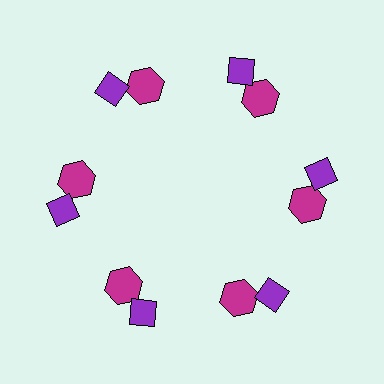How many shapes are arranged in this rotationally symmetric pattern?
There are 12 shapes, arranged in 6 groups of 2.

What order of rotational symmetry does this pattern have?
This pattern has 6-fold rotational symmetry.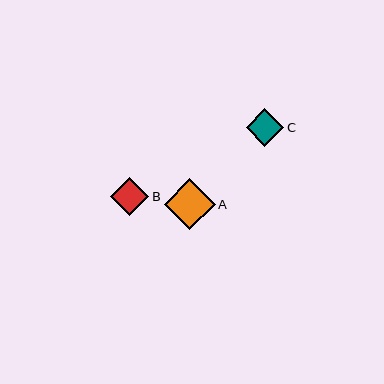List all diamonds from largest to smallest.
From largest to smallest: A, B, C.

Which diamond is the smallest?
Diamond C is the smallest with a size of approximately 37 pixels.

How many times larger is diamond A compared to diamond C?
Diamond A is approximately 1.3 times the size of diamond C.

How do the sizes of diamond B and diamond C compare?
Diamond B and diamond C are approximately the same size.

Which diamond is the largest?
Diamond A is the largest with a size of approximately 51 pixels.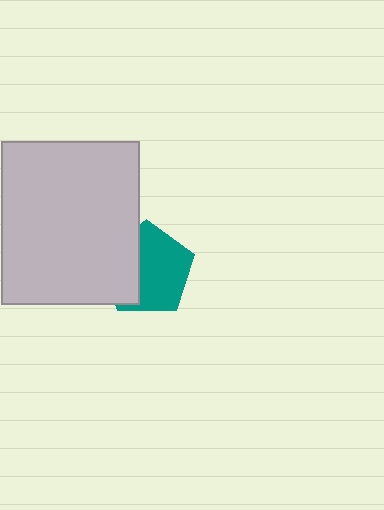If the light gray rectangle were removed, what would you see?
You would see the complete teal pentagon.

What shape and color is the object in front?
The object in front is a light gray rectangle.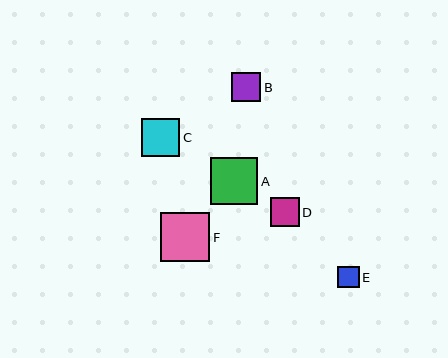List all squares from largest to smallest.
From largest to smallest: F, A, C, B, D, E.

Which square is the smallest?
Square E is the smallest with a size of approximately 22 pixels.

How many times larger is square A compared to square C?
Square A is approximately 1.2 times the size of square C.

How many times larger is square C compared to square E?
Square C is approximately 1.8 times the size of square E.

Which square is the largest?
Square F is the largest with a size of approximately 49 pixels.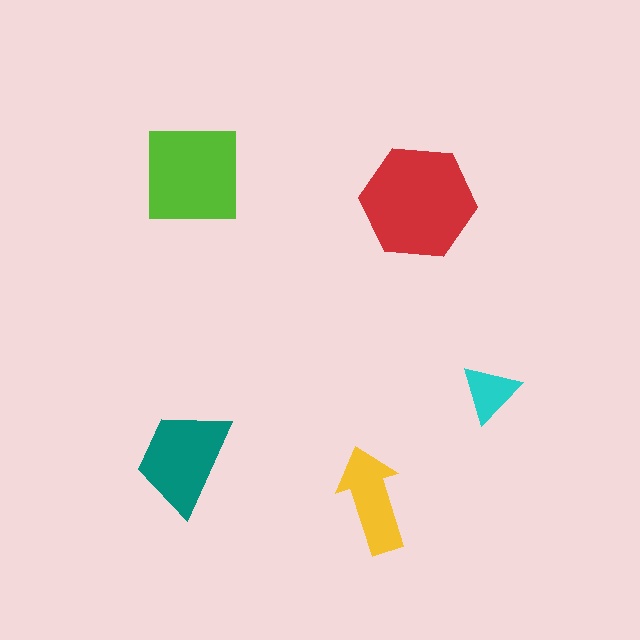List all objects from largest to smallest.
The red hexagon, the lime square, the teal trapezoid, the yellow arrow, the cyan triangle.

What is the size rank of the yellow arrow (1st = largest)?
4th.